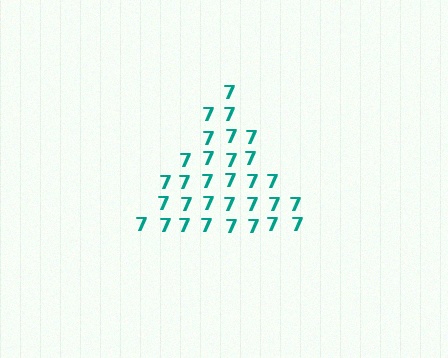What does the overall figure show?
The overall figure shows a triangle.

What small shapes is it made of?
It is made of small digit 7's.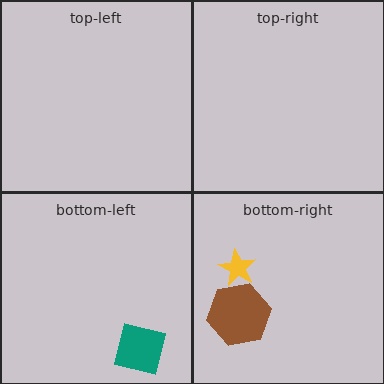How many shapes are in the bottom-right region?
2.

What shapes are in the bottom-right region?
The brown hexagon, the yellow star.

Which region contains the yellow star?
The bottom-right region.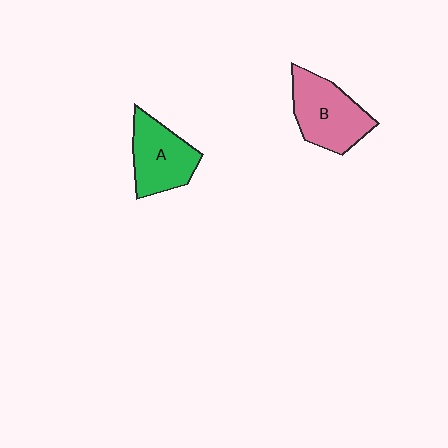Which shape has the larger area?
Shape B (pink).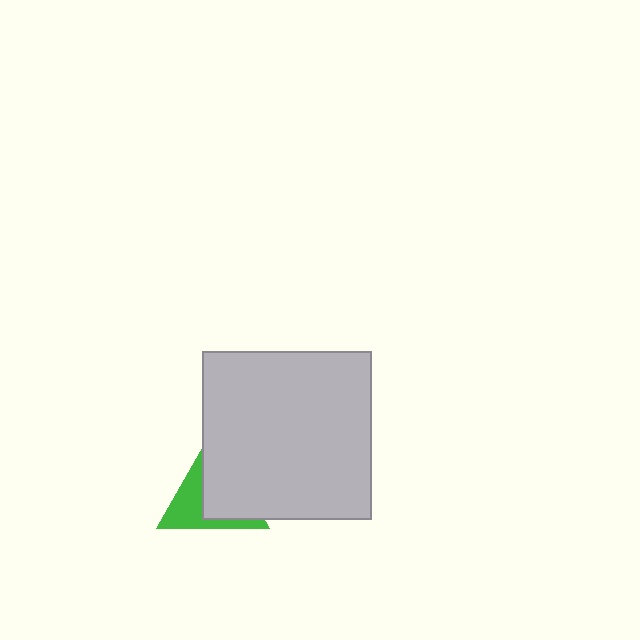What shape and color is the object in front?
The object in front is a light gray square.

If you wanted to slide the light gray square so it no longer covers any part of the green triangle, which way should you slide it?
Slide it right — that is the most direct way to separate the two shapes.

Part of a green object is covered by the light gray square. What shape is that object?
It is a triangle.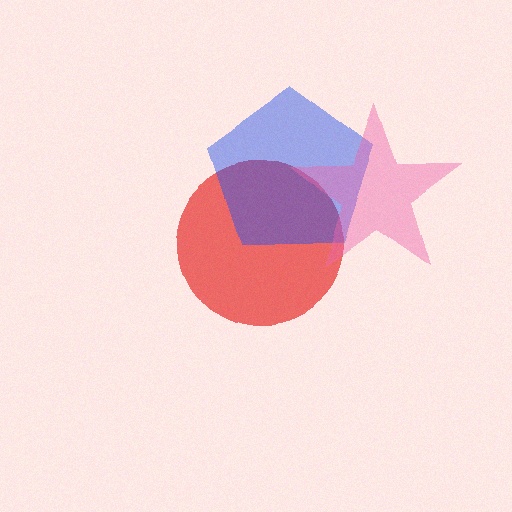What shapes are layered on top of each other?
The layered shapes are: a red circle, a blue pentagon, a pink star.